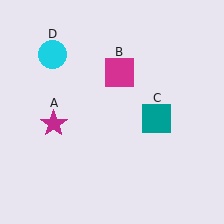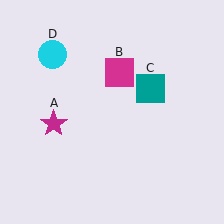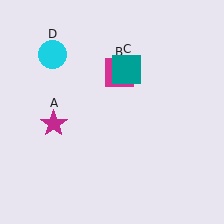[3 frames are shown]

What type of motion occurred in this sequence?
The teal square (object C) rotated counterclockwise around the center of the scene.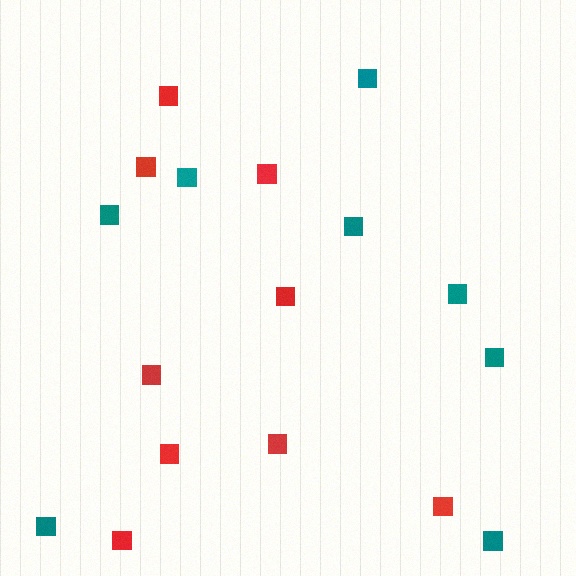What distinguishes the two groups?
There are 2 groups: one group of teal squares (8) and one group of red squares (9).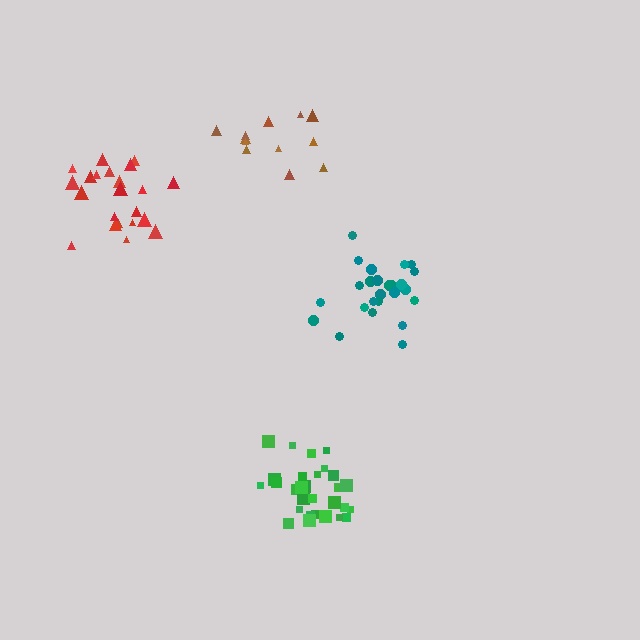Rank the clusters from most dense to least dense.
green, red, teal, brown.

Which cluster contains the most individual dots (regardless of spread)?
Green (29).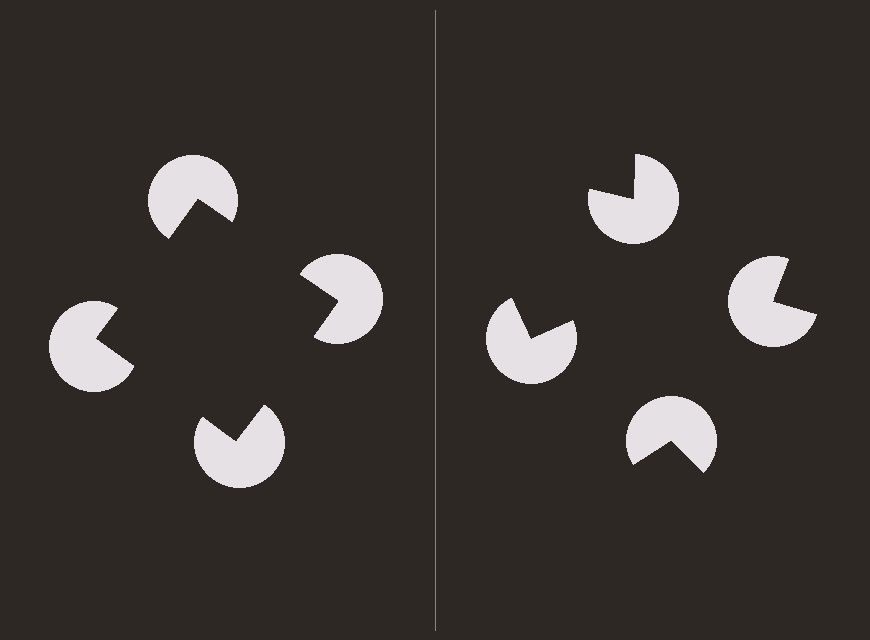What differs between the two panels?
The pac-man discs are positioned identically on both sides; only the wedge orientations differ. On the left they align to a square; on the right they are misaligned.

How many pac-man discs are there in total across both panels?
8 — 4 on each side.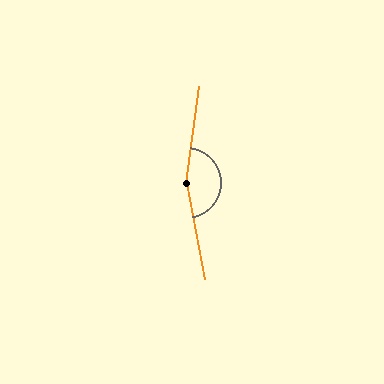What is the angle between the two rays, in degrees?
Approximately 161 degrees.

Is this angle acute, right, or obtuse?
It is obtuse.